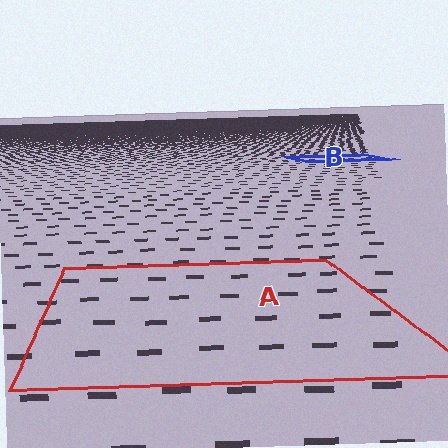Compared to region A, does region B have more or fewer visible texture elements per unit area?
Region B has more texture elements per unit area — they are packed more densely because it is farther away.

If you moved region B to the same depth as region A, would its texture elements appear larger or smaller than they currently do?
They would appear larger. At a closer depth, the same texture elements are projected at a bigger on-screen size.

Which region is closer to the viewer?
Region A is closer. The texture elements there are larger and more spread out.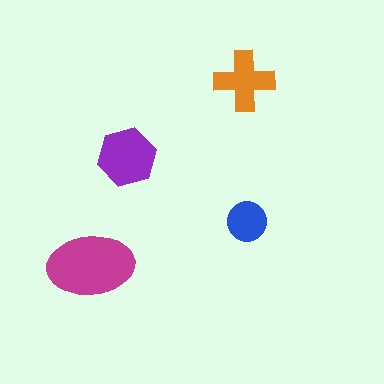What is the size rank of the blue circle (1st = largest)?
4th.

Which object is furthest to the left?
The magenta ellipse is leftmost.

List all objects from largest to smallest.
The magenta ellipse, the purple hexagon, the orange cross, the blue circle.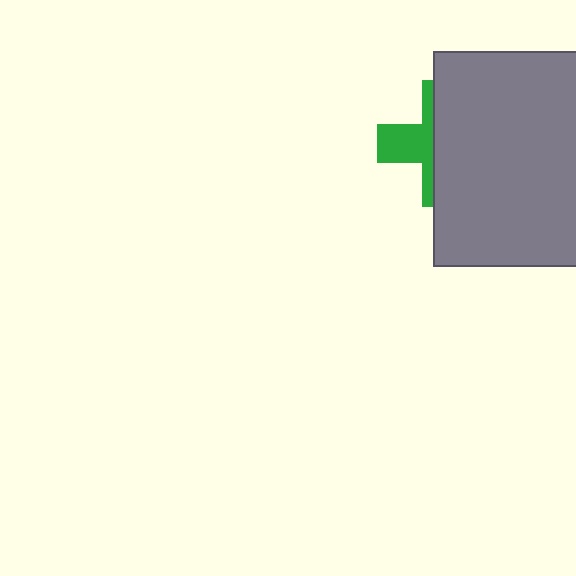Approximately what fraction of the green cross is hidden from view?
Roughly 62% of the green cross is hidden behind the gray rectangle.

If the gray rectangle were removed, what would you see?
You would see the complete green cross.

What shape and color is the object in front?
The object in front is a gray rectangle.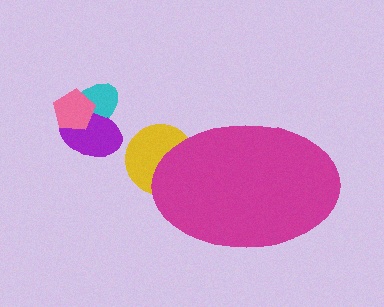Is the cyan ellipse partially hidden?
No, the cyan ellipse is fully visible.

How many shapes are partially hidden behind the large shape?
1 shape is partially hidden.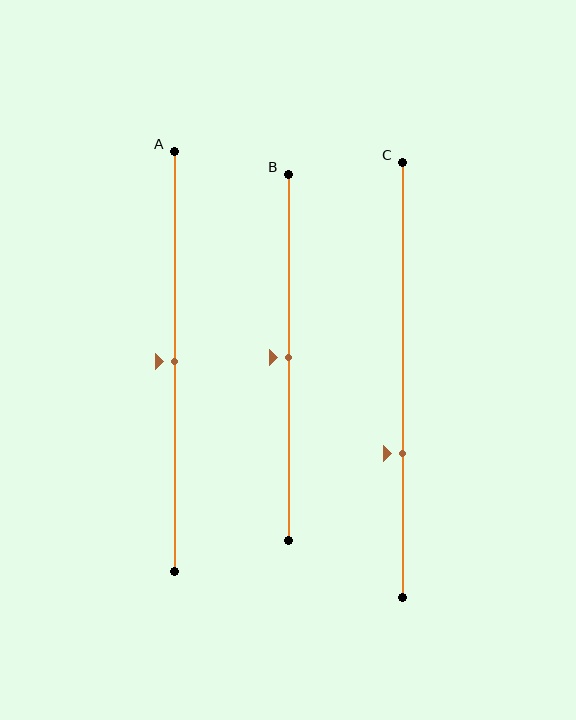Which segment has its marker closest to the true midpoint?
Segment A has its marker closest to the true midpoint.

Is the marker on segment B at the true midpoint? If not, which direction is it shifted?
Yes, the marker on segment B is at the true midpoint.